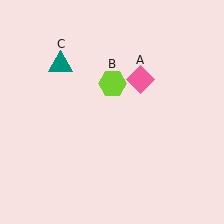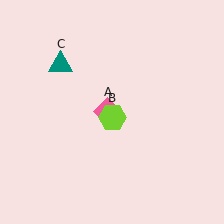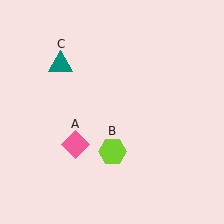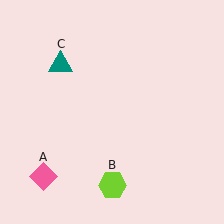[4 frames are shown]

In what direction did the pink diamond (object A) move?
The pink diamond (object A) moved down and to the left.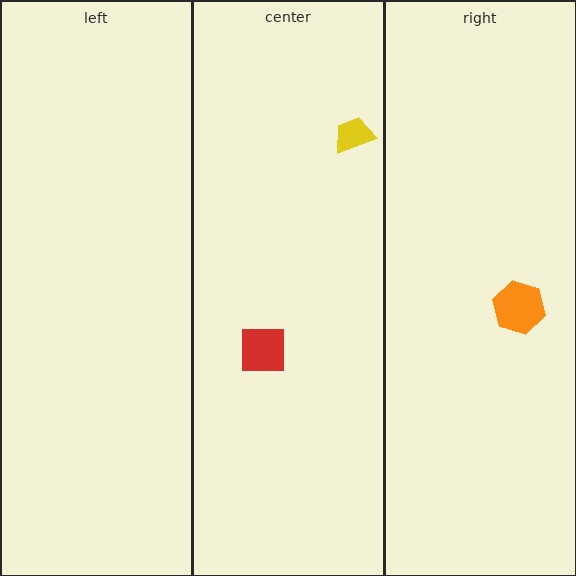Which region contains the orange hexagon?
The right region.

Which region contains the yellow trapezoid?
The center region.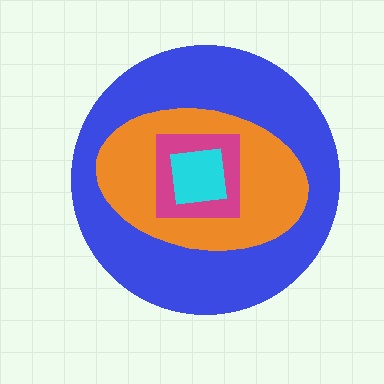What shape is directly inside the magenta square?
The cyan square.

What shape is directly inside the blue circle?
The orange ellipse.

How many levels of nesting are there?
4.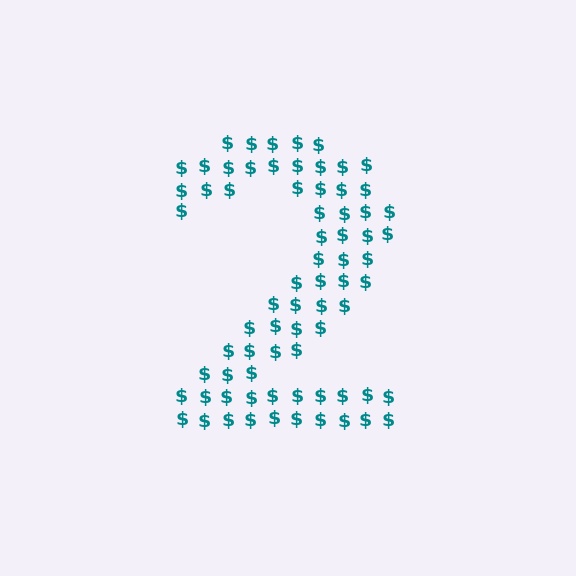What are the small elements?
The small elements are dollar signs.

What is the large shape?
The large shape is the digit 2.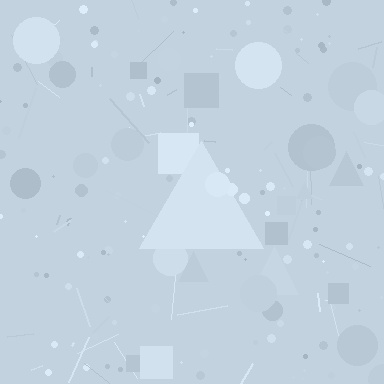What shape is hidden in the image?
A triangle is hidden in the image.